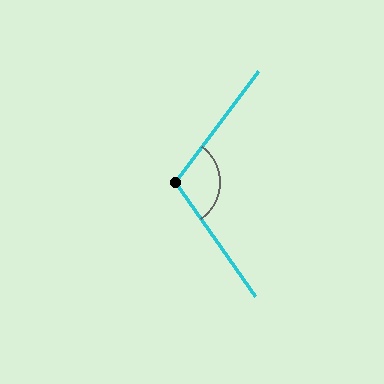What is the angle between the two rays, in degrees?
Approximately 108 degrees.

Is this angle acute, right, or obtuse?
It is obtuse.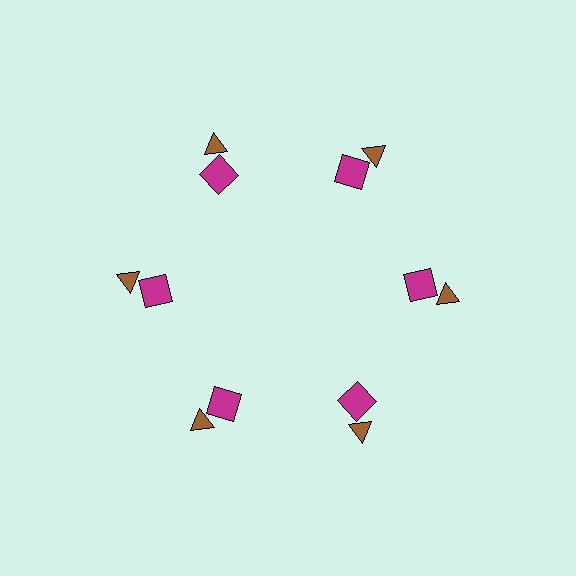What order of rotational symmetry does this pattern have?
This pattern has 6-fold rotational symmetry.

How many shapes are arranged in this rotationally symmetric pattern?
There are 12 shapes, arranged in 6 groups of 2.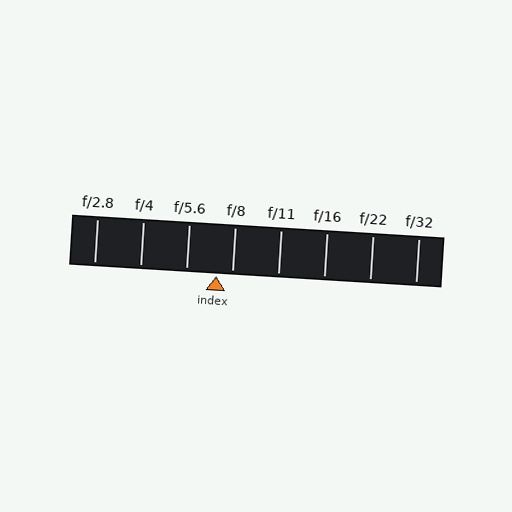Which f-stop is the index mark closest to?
The index mark is closest to f/8.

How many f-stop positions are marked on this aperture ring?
There are 8 f-stop positions marked.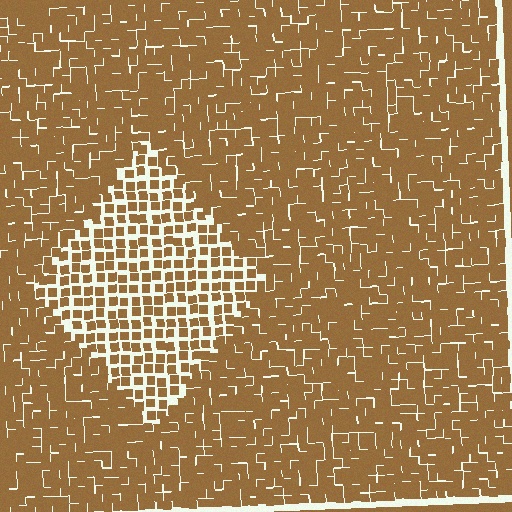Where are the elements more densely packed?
The elements are more densely packed outside the diamond boundary.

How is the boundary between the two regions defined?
The boundary is defined by a change in element density (approximately 1.8x ratio). All elements are the same color, size, and shape.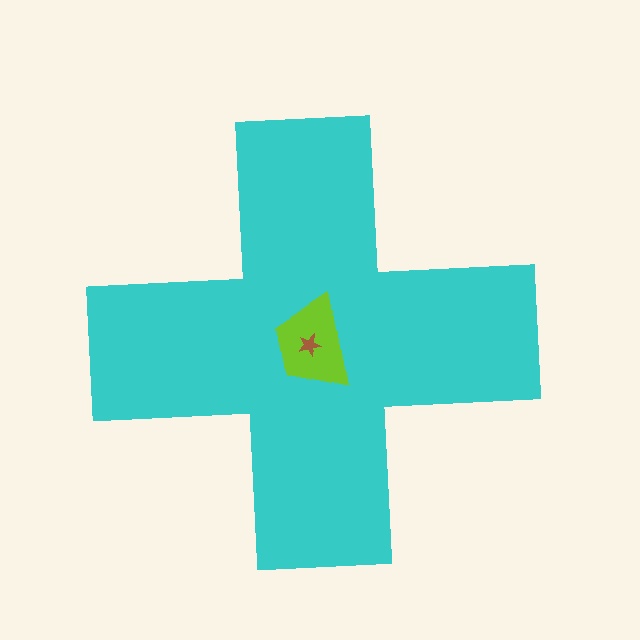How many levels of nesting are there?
3.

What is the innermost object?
The brown star.